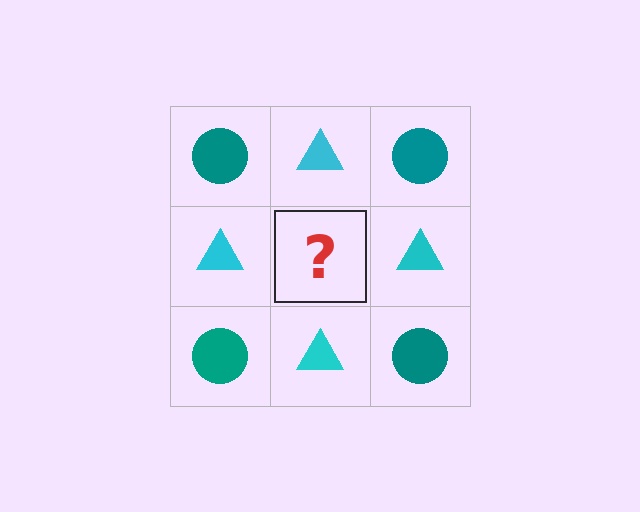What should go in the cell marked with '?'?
The missing cell should contain a teal circle.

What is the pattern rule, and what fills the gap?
The rule is that it alternates teal circle and cyan triangle in a checkerboard pattern. The gap should be filled with a teal circle.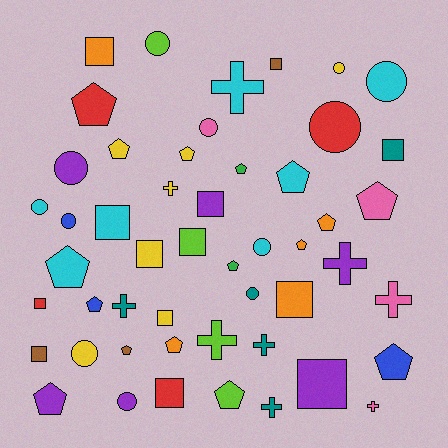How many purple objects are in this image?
There are 6 purple objects.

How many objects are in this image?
There are 50 objects.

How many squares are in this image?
There are 13 squares.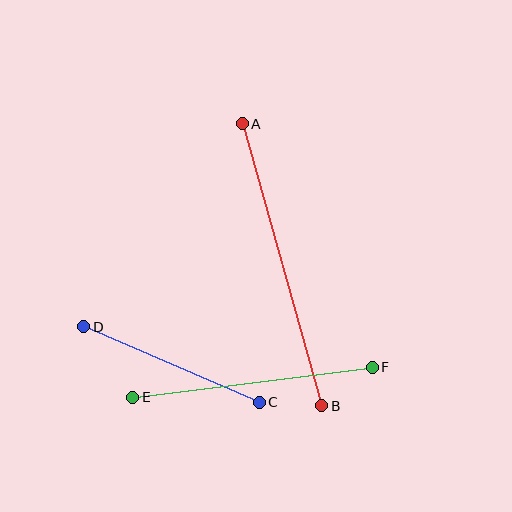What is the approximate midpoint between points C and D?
The midpoint is at approximately (172, 364) pixels.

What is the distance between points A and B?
The distance is approximately 293 pixels.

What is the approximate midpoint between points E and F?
The midpoint is at approximately (252, 382) pixels.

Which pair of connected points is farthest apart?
Points A and B are farthest apart.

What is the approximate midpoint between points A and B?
The midpoint is at approximately (282, 265) pixels.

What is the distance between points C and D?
The distance is approximately 191 pixels.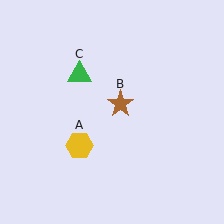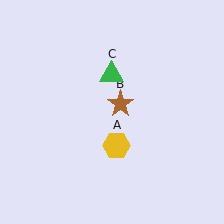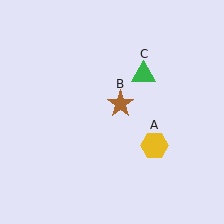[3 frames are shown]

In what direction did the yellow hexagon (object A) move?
The yellow hexagon (object A) moved right.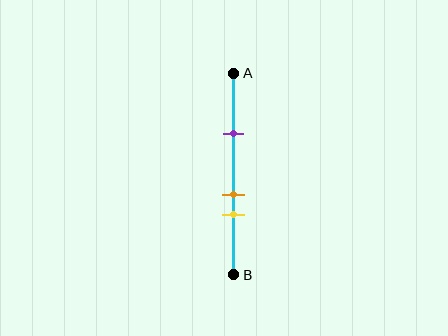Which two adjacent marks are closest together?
The orange and yellow marks are the closest adjacent pair.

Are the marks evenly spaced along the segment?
No, the marks are not evenly spaced.